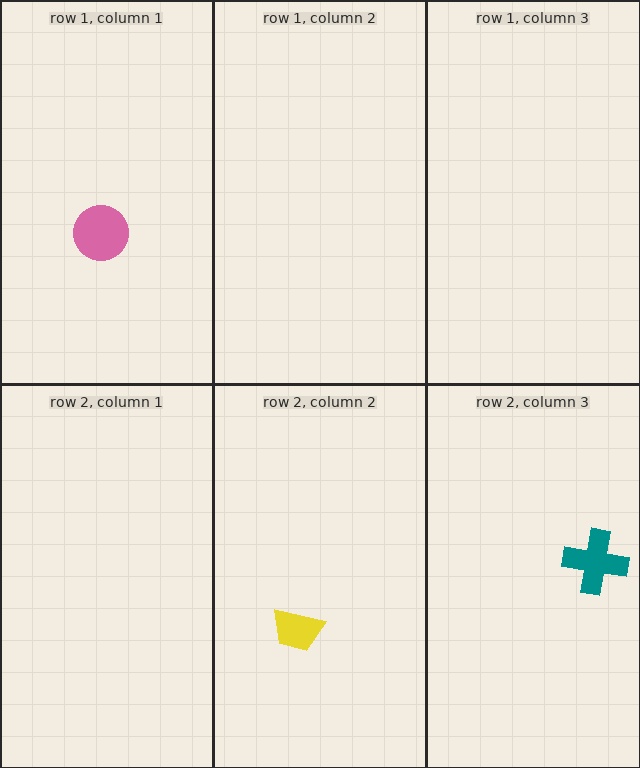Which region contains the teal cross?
The row 2, column 3 region.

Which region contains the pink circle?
The row 1, column 1 region.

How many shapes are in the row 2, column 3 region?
1.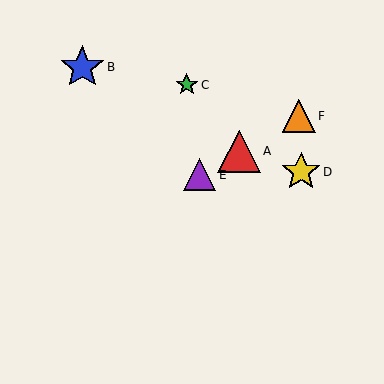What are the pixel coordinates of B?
Object B is at (82, 67).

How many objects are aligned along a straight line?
3 objects (A, E, F) are aligned along a straight line.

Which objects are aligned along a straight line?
Objects A, E, F are aligned along a straight line.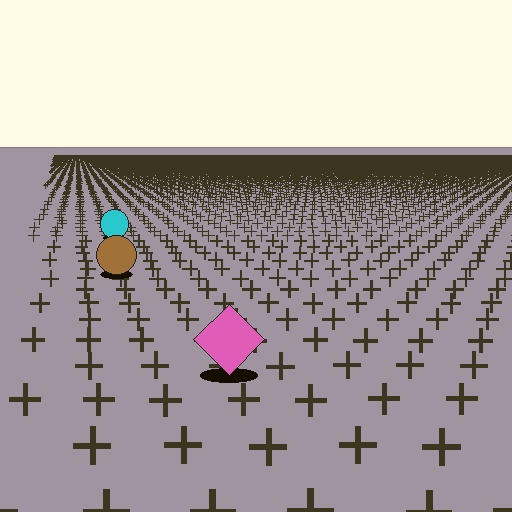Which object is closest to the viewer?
The pink diamond is closest. The texture marks near it are larger and more spread out.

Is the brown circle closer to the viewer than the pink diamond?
No. The pink diamond is closer — you can tell from the texture gradient: the ground texture is coarser near it.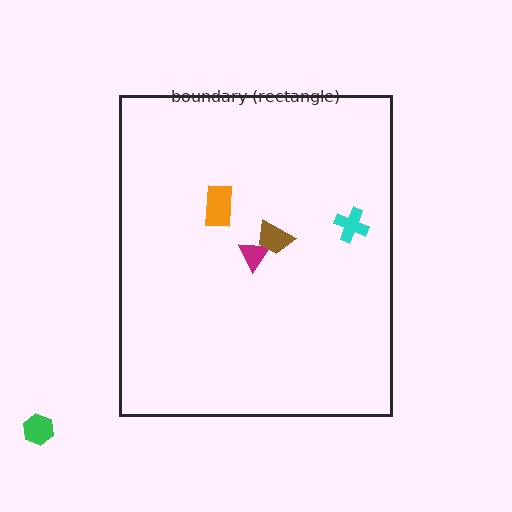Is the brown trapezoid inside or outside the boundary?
Inside.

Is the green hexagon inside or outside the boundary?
Outside.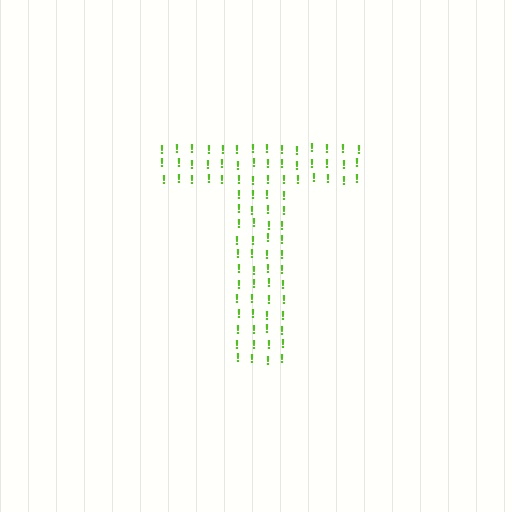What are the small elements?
The small elements are exclamation marks.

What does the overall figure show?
The overall figure shows the letter T.